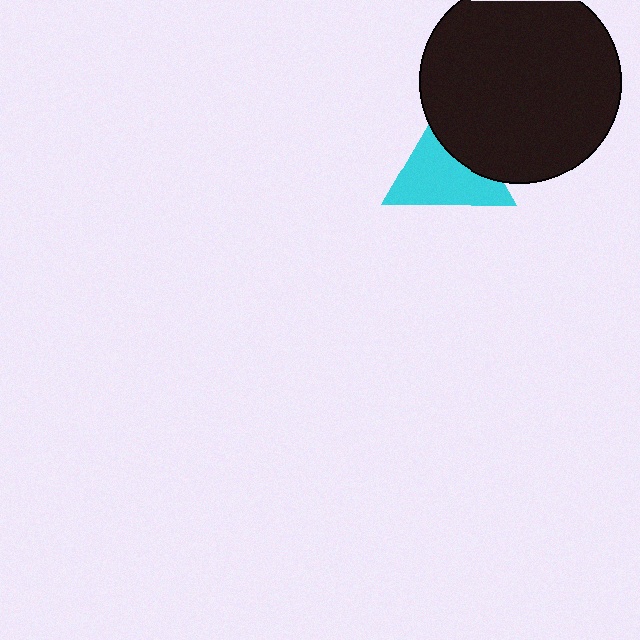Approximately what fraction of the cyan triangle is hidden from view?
Roughly 35% of the cyan triangle is hidden behind the black circle.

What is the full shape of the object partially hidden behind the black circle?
The partially hidden object is a cyan triangle.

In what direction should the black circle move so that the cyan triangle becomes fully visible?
The black circle should move toward the upper-right. That is the shortest direction to clear the overlap and leave the cyan triangle fully visible.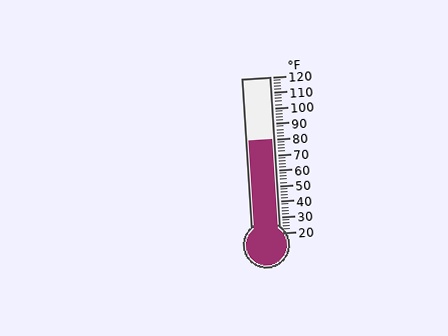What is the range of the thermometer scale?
The thermometer scale ranges from 20°F to 120°F.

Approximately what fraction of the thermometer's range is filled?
The thermometer is filled to approximately 60% of its range.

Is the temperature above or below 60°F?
The temperature is above 60°F.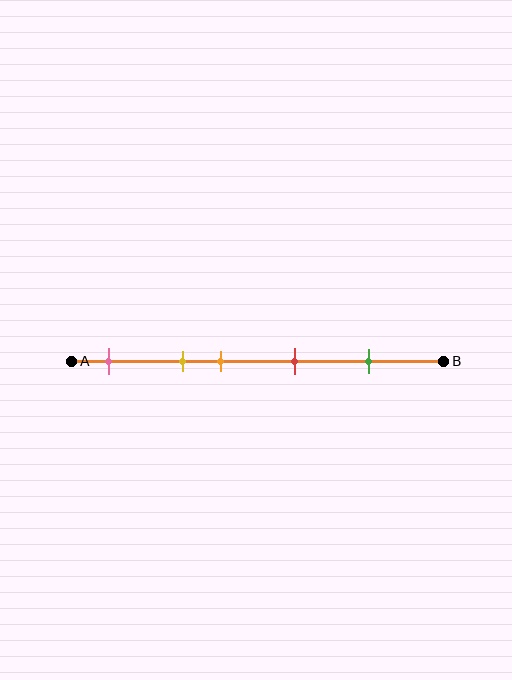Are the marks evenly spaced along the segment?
No, the marks are not evenly spaced.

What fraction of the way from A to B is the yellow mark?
The yellow mark is approximately 30% (0.3) of the way from A to B.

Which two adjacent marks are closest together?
The yellow and orange marks are the closest adjacent pair.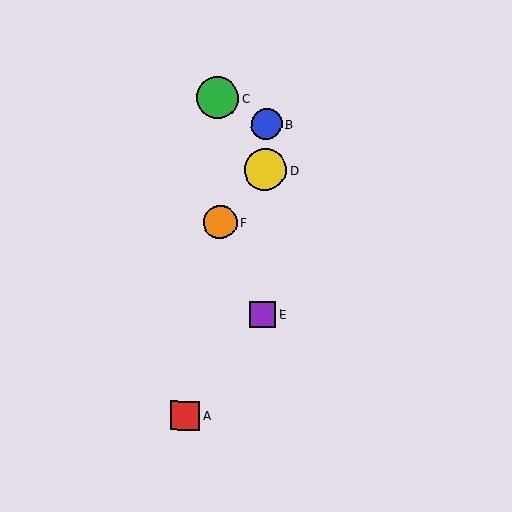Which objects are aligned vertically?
Objects B, D, E are aligned vertically.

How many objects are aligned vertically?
3 objects (B, D, E) are aligned vertically.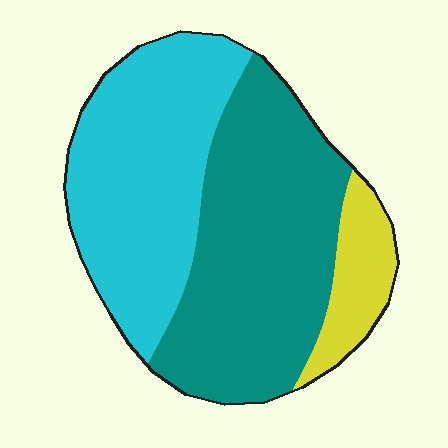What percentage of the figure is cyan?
Cyan takes up about two fifths (2/5) of the figure.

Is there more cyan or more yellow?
Cyan.